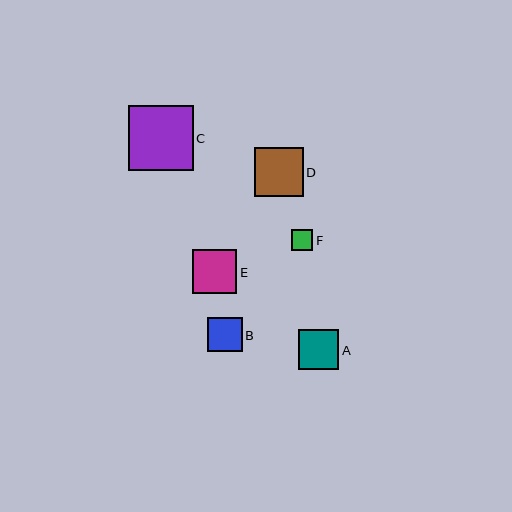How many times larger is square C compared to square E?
Square C is approximately 1.5 times the size of square E.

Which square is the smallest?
Square F is the smallest with a size of approximately 21 pixels.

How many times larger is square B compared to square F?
Square B is approximately 1.7 times the size of square F.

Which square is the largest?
Square C is the largest with a size of approximately 65 pixels.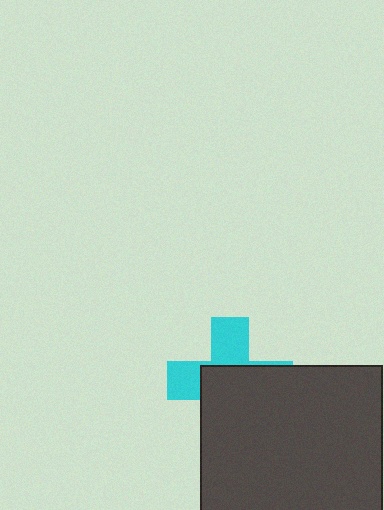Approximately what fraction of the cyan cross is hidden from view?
Roughly 60% of the cyan cross is hidden behind the dark gray square.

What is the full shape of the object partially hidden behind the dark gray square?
The partially hidden object is a cyan cross.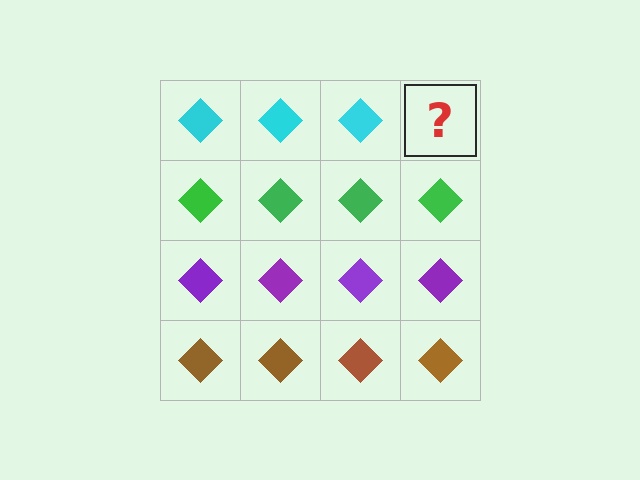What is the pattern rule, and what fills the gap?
The rule is that each row has a consistent color. The gap should be filled with a cyan diamond.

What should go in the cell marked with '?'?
The missing cell should contain a cyan diamond.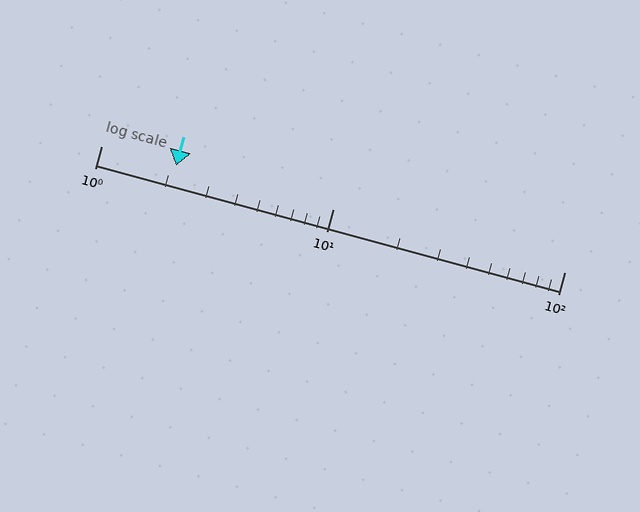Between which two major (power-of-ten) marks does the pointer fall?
The pointer is between 1 and 10.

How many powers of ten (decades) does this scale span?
The scale spans 2 decades, from 1 to 100.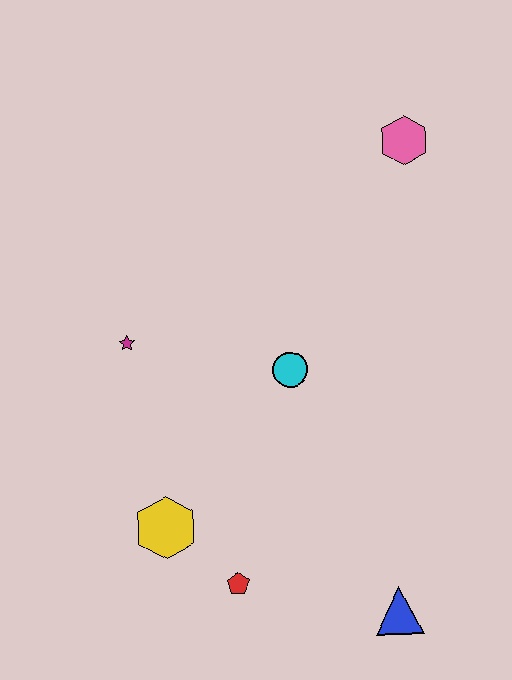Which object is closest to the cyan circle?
The magenta star is closest to the cyan circle.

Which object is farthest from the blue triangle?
The pink hexagon is farthest from the blue triangle.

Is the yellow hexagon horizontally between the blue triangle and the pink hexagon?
No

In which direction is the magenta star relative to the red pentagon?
The magenta star is above the red pentagon.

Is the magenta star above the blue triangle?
Yes